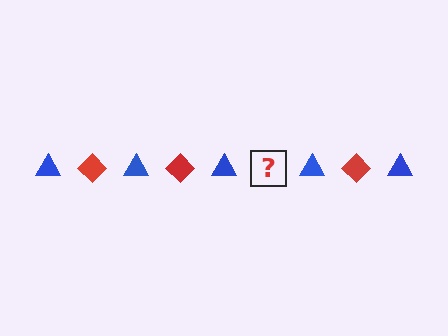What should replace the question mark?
The question mark should be replaced with a red diamond.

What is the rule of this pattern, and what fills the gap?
The rule is that the pattern alternates between blue triangle and red diamond. The gap should be filled with a red diamond.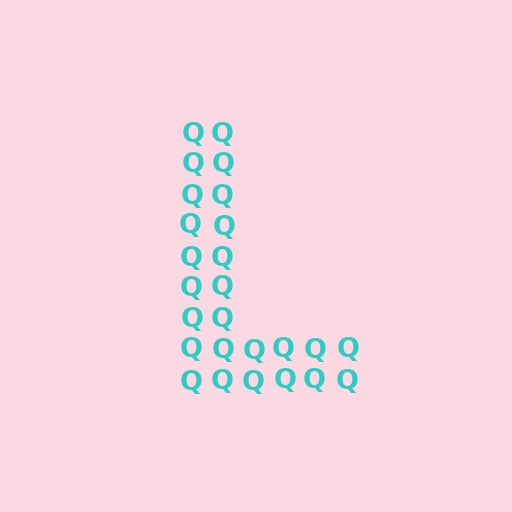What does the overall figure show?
The overall figure shows the letter L.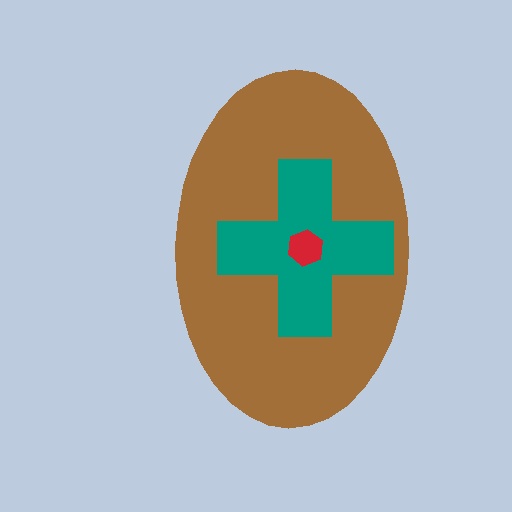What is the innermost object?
The red hexagon.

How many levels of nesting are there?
3.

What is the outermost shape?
The brown ellipse.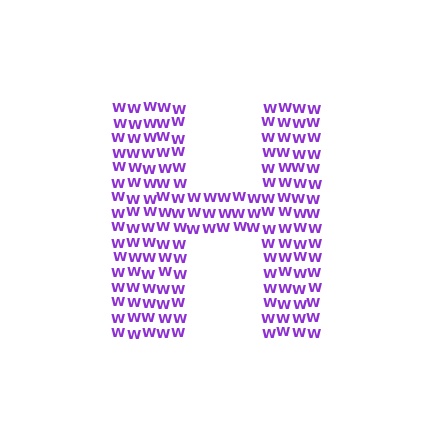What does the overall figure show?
The overall figure shows the letter H.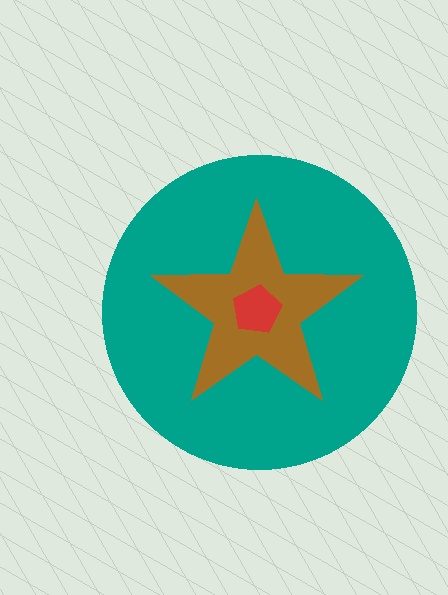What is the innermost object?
The red pentagon.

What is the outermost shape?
The teal circle.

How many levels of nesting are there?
3.